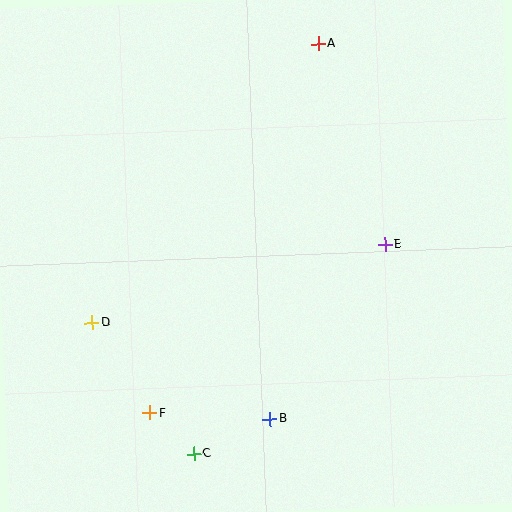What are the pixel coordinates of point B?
Point B is at (270, 419).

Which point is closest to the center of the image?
Point E at (385, 245) is closest to the center.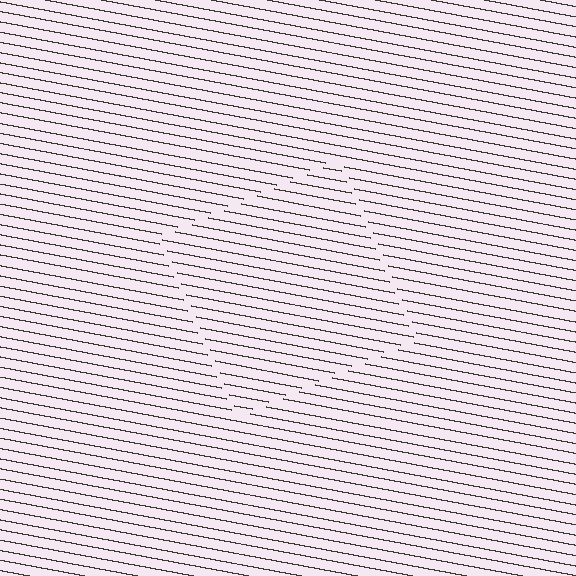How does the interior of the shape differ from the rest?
The interior of the shape contains the same grating, shifted by half a period — the contour is defined by the phase discontinuity where line-ends from the inner and outer gratings abut.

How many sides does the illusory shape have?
4 sides — the line-ends trace a square.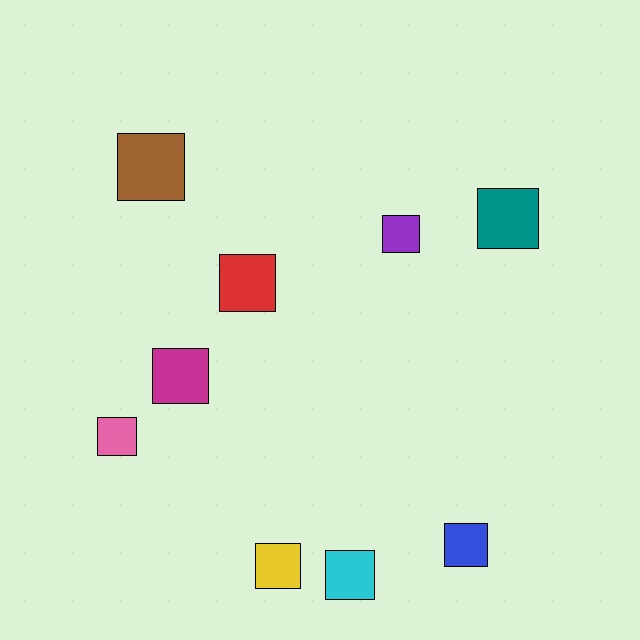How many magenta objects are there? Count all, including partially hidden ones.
There is 1 magenta object.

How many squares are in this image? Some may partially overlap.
There are 9 squares.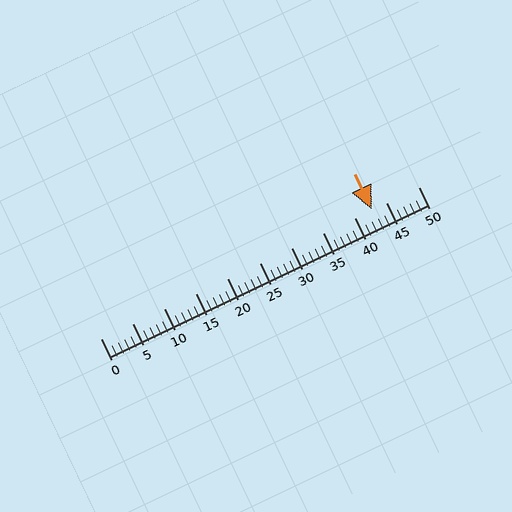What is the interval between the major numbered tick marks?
The major tick marks are spaced 5 units apart.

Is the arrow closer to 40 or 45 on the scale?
The arrow is closer to 45.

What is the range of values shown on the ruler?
The ruler shows values from 0 to 50.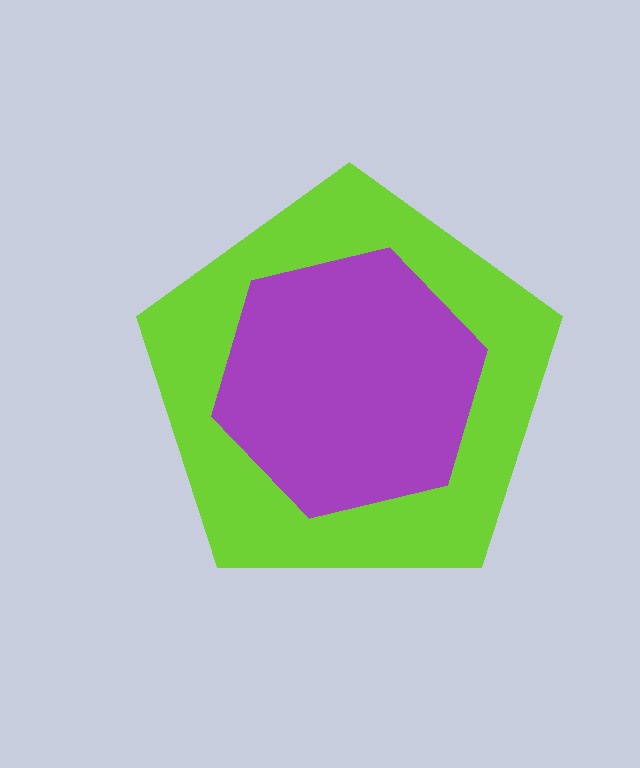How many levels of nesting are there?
2.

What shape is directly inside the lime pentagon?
The purple hexagon.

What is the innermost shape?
The purple hexagon.